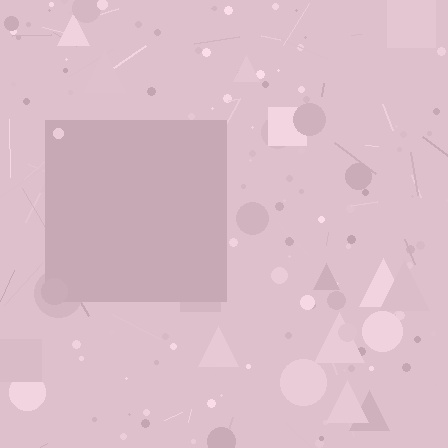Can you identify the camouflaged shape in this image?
The camouflaged shape is a square.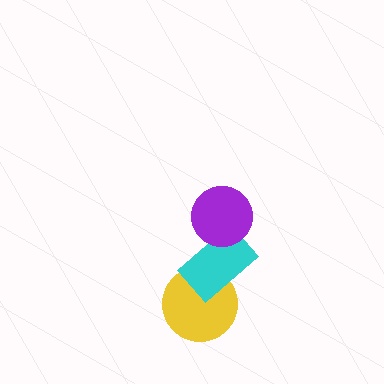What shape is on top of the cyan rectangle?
The purple circle is on top of the cyan rectangle.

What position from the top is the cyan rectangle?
The cyan rectangle is 2nd from the top.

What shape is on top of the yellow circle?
The cyan rectangle is on top of the yellow circle.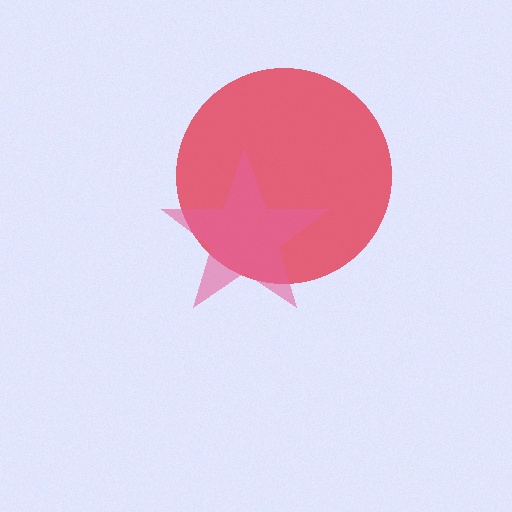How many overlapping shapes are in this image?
There are 2 overlapping shapes in the image.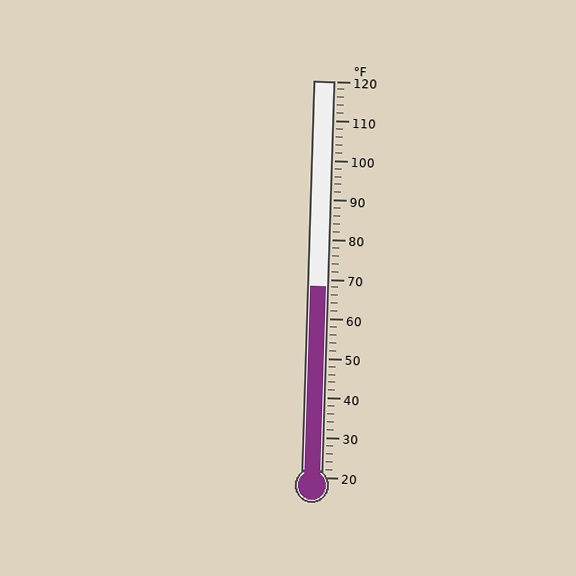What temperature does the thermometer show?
The thermometer shows approximately 68°F.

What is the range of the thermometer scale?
The thermometer scale ranges from 20°F to 120°F.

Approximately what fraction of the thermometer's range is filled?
The thermometer is filled to approximately 50% of its range.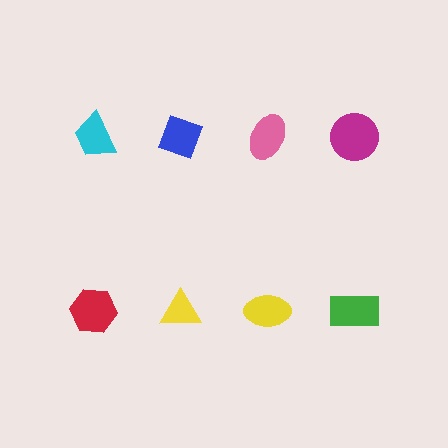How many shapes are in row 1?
4 shapes.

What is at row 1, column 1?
A cyan trapezoid.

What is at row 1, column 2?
A blue diamond.